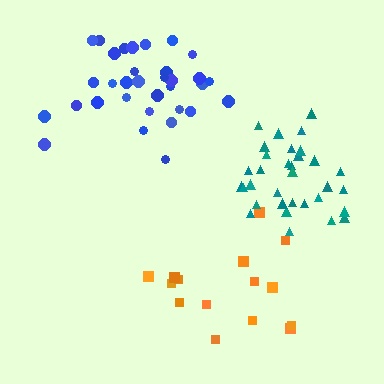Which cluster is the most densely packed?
Teal.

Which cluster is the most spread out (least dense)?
Orange.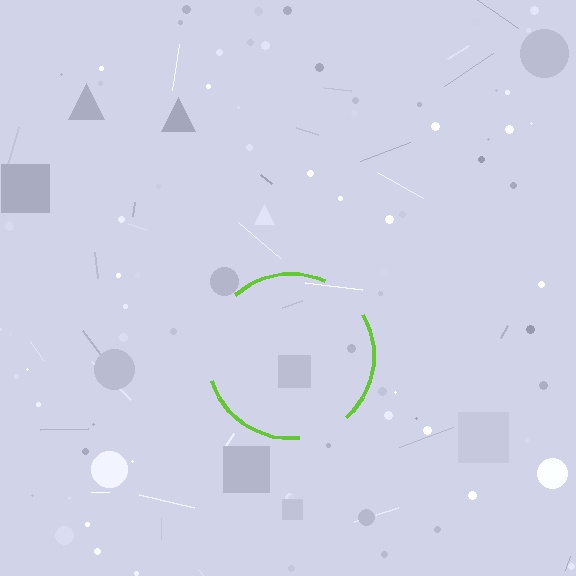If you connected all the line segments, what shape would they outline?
They would outline a circle.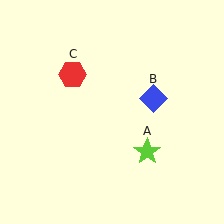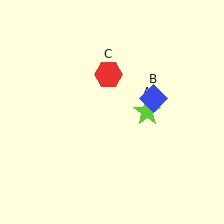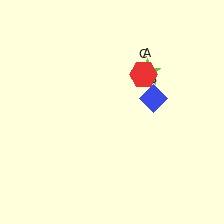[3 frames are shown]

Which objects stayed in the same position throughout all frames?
Blue diamond (object B) remained stationary.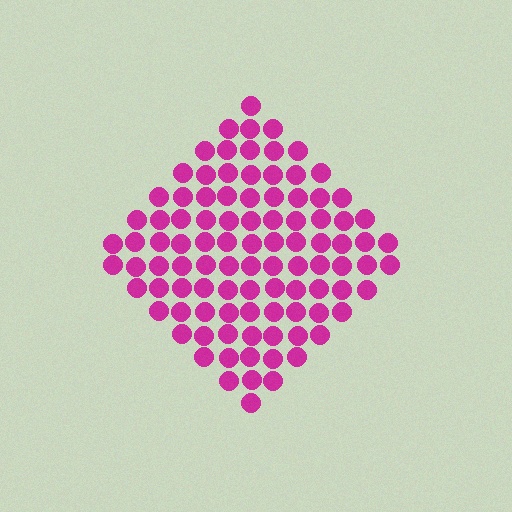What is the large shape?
The large shape is a diamond.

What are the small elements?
The small elements are circles.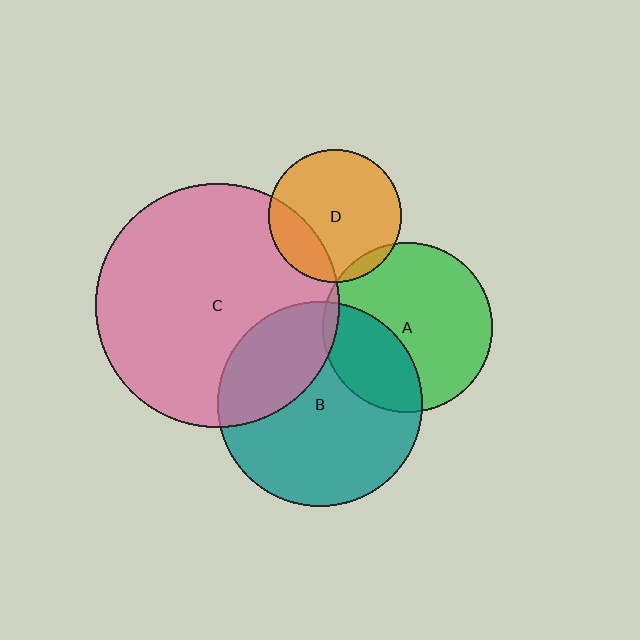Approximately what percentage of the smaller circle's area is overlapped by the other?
Approximately 30%.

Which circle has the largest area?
Circle C (pink).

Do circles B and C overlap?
Yes.